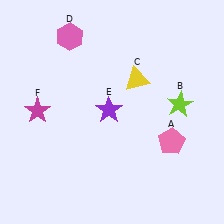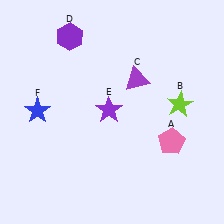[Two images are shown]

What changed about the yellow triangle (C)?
In Image 1, C is yellow. In Image 2, it changed to purple.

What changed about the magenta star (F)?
In Image 1, F is magenta. In Image 2, it changed to blue.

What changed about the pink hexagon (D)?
In Image 1, D is pink. In Image 2, it changed to purple.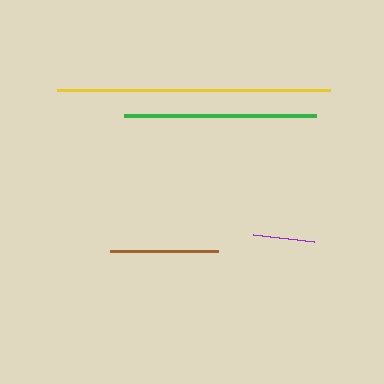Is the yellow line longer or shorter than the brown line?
The yellow line is longer than the brown line.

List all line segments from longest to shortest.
From longest to shortest: yellow, green, brown, purple.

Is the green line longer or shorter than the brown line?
The green line is longer than the brown line.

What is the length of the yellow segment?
The yellow segment is approximately 273 pixels long.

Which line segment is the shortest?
The purple line is the shortest at approximately 61 pixels.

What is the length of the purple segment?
The purple segment is approximately 61 pixels long.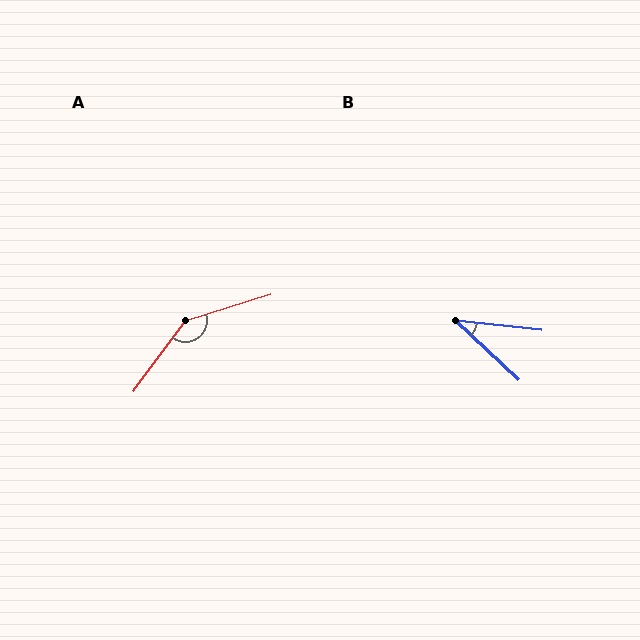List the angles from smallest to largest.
B (37°), A (144°).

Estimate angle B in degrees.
Approximately 37 degrees.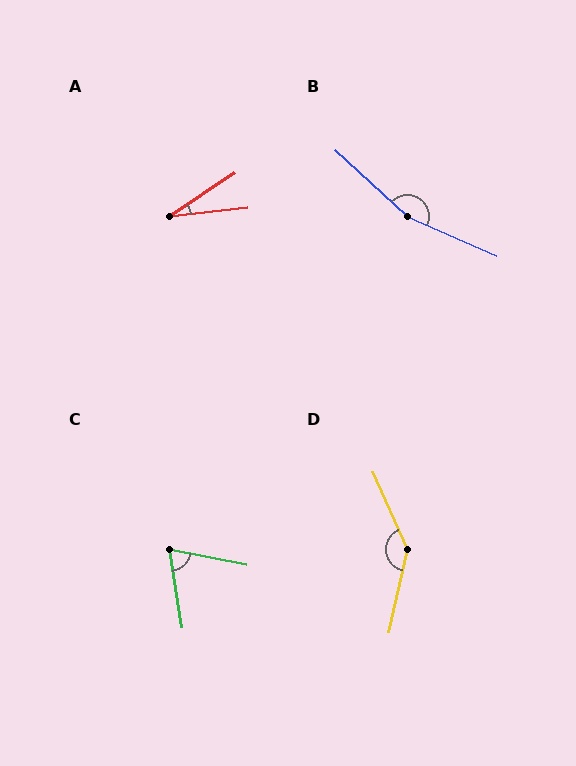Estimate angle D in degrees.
Approximately 144 degrees.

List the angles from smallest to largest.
A (27°), C (70°), D (144°), B (161°).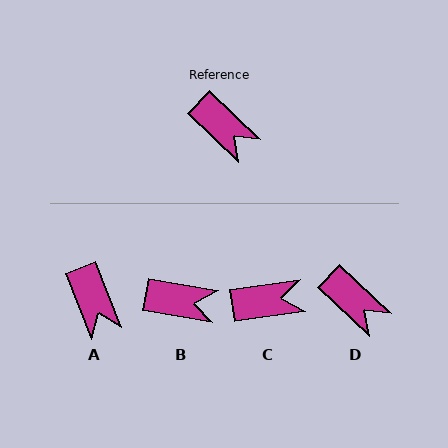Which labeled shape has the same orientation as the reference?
D.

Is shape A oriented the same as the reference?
No, it is off by about 25 degrees.